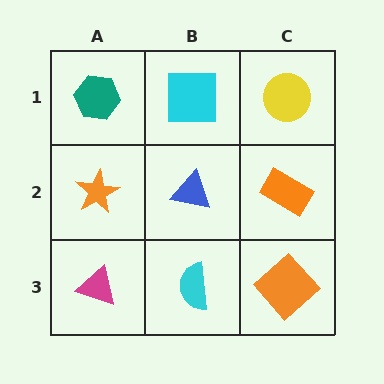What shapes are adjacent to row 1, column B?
A blue triangle (row 2, column B), a teal hexagon (row 1, column A), a yellow circle (row 1, column C).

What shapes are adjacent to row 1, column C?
An orange rectangle (row 2, column C), a cyan square (row 1, column B).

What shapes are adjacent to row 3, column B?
A blue triangle (row 2, column B), a magenta triangle (row 3, column A), an orange diamond (row 3, column C).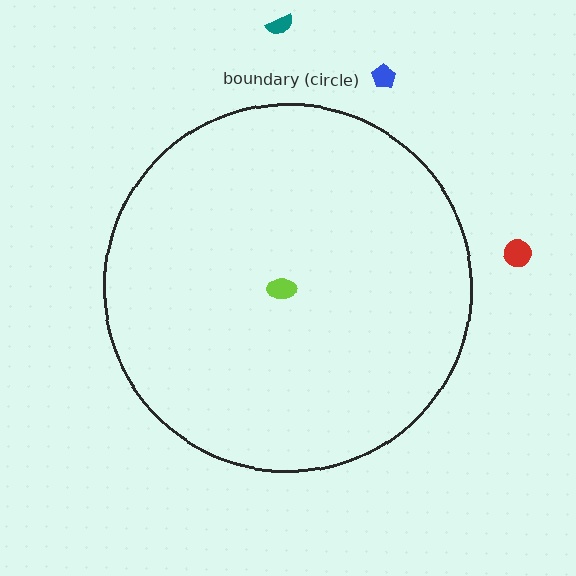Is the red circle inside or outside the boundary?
Outside.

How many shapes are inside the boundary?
1 inside, 3 outside.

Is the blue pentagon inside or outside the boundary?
Outside.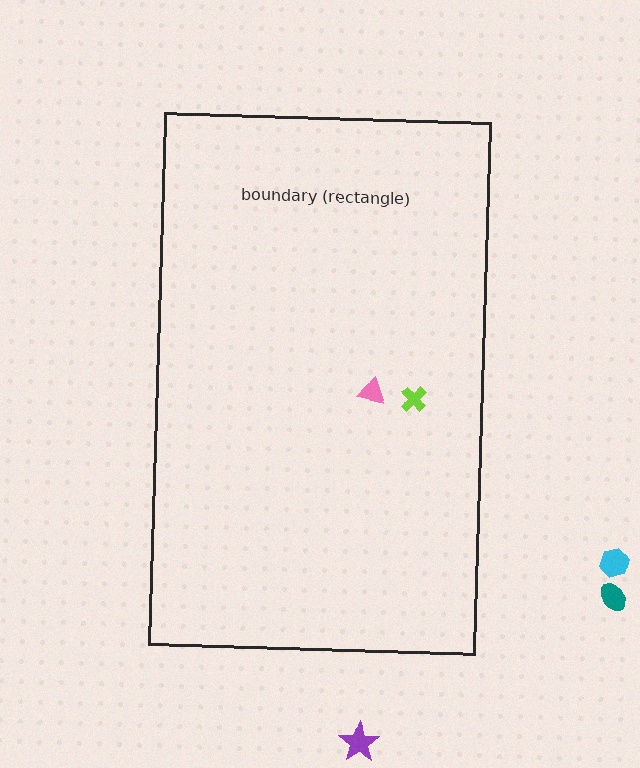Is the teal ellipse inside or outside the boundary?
Outside.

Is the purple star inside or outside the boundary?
Outside.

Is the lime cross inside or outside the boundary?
Inside.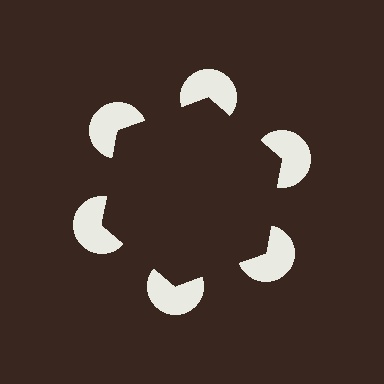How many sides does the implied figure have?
6 sides.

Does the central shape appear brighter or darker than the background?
It typically appears slightly darker than the background, even though no actual brightness change is drawn.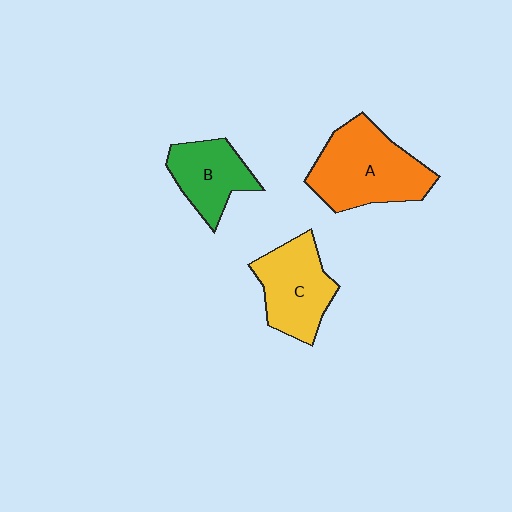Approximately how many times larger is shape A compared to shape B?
Approximately 1.6 times.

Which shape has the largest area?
Shape A (orange).